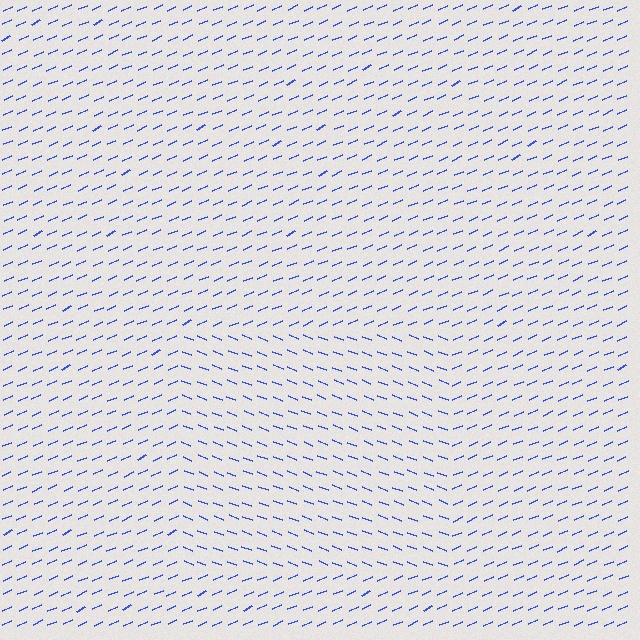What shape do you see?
I see a rectangle.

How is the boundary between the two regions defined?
The boundary is defined purely by a change in line orientation (approximately 45 degrees difference). All lines are the same color and thickness.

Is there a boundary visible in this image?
Yes, there is a texture boundary formed by a change in line orientation.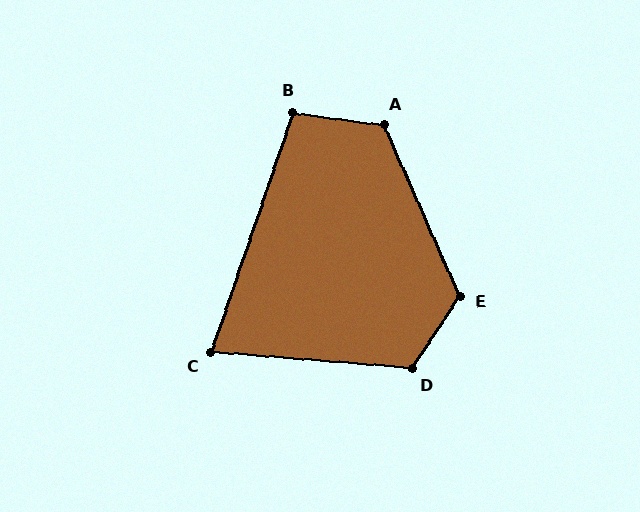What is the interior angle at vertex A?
Approximately 121 degrees (obtuse).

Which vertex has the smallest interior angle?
C, at approximately 76 degrees.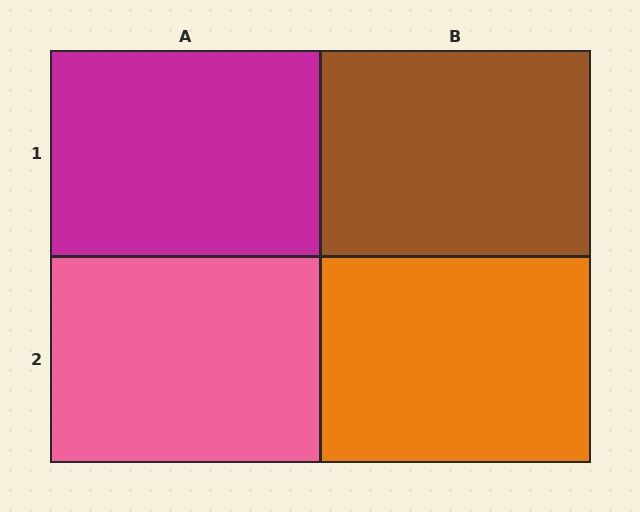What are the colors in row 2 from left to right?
Pink, orange.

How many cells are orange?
1 cell is orange.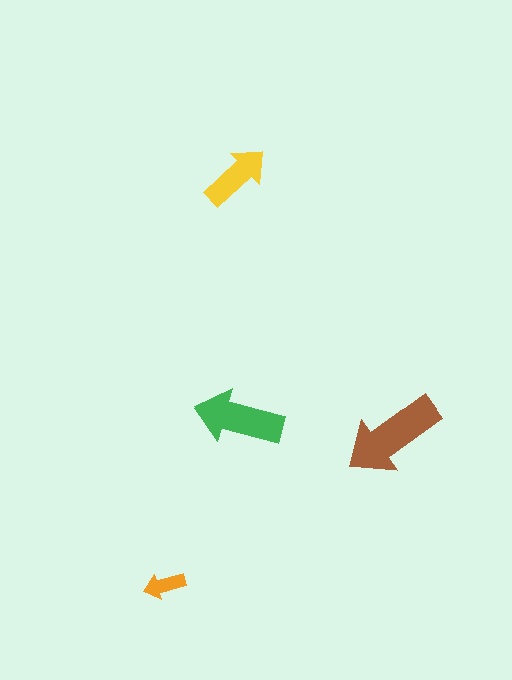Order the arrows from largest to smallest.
the brown one, the green one, the yellow one, the orange one.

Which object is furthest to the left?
The orange arrow is leftmost.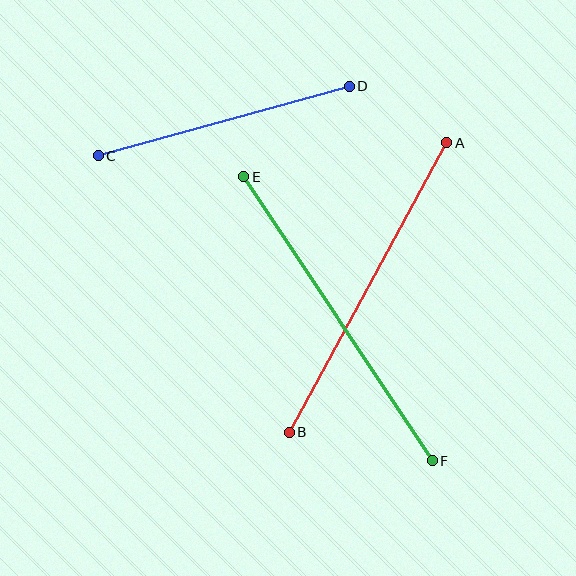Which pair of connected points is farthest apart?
Points E and F are farthest apart.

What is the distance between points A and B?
The distance is approximately 330 pixels.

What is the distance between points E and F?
The distance is approximately 341 pixels.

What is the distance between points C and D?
The distance is approximately 260 pixels.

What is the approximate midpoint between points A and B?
The midpoint is at approximately (368, 288) pixels.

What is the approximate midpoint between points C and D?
The midpoint is at approximately (224, 121) pixels.